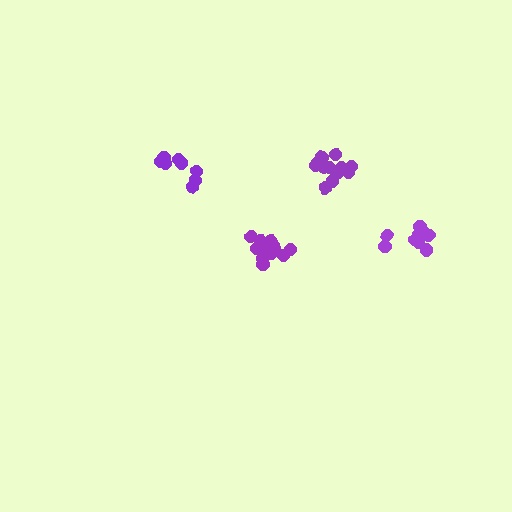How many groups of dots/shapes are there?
There are 4 groups.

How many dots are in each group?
Group 1: 8 dots, Group 2: 13 dots, Group 3: 9 dots, Group 4: 12 dots (42 total).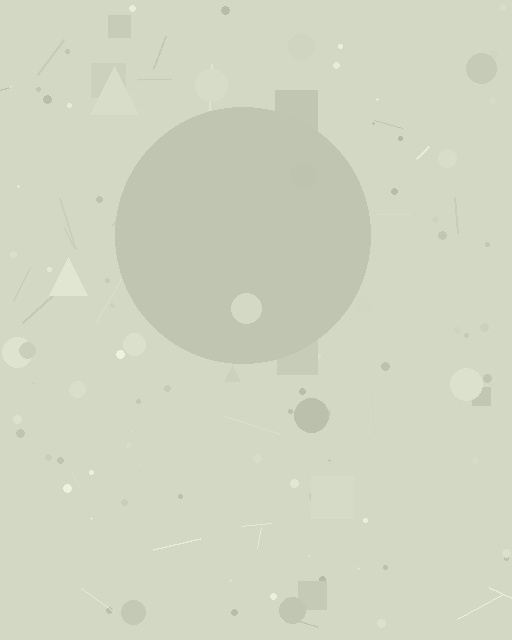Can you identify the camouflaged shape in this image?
The camouflaged shape is a circle.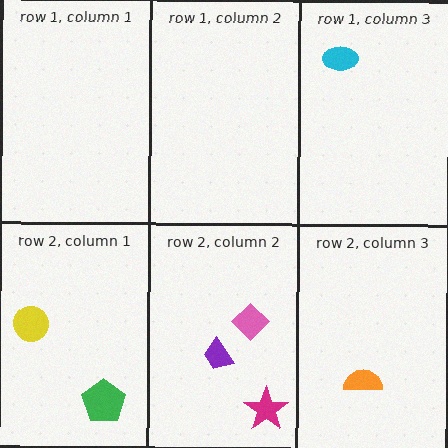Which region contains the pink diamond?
The row 2, column 2 region.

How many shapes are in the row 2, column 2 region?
3.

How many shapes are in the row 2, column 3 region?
1.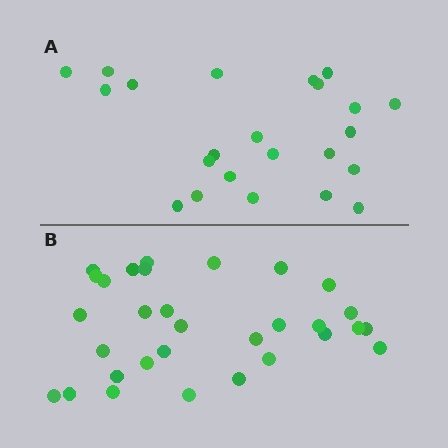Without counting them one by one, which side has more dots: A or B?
Region B (the bottom region) has more dots.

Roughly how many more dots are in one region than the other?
Region B has roughly 8 or so more dots than region A.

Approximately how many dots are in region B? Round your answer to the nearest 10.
About 30 dots. (The exact count is 31, which rounds to 30.)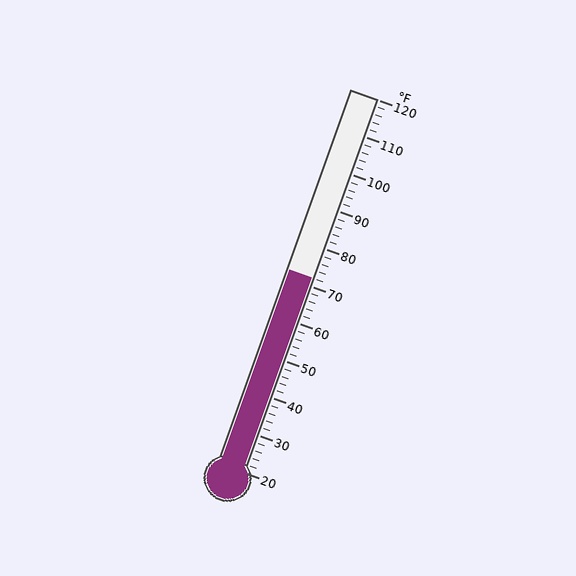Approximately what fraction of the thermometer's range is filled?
The thermometer is filled to approximately 50% of its range.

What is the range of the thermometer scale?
The thermometer scale ranges from 20°F to 120°F.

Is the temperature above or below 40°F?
The temperature is above 40°F.